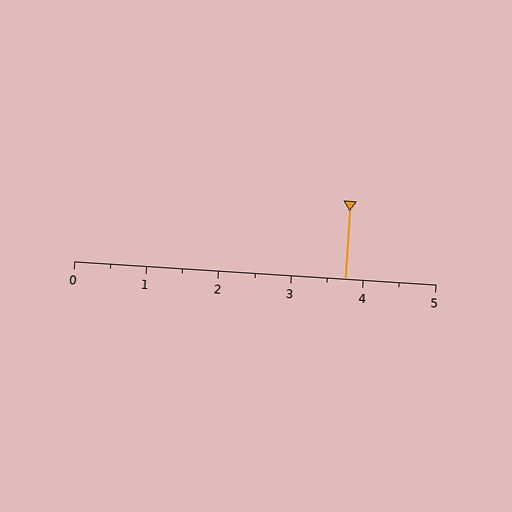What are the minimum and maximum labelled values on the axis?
The axis runs from 0 to 5.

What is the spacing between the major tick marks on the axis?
The major ticks are spaced 1 apart.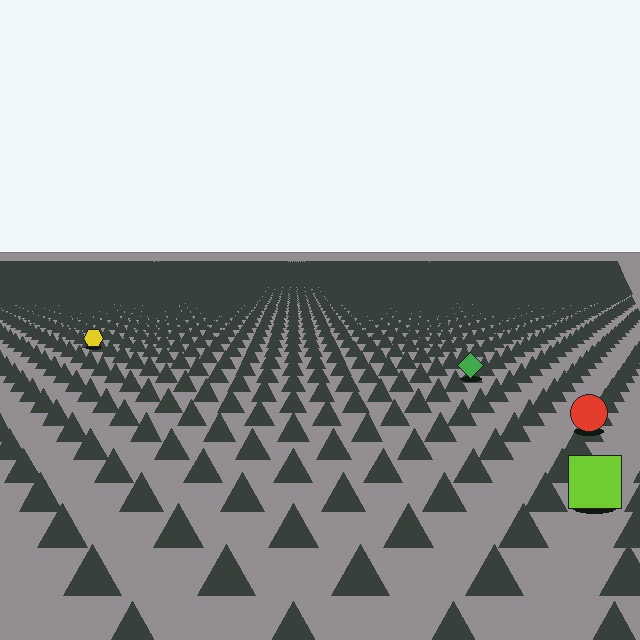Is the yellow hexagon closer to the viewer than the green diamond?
No. The green diamond is closer — you can tell from the texture gradient: the ground texture is coarser near it.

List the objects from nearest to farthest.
From nearest to farthest: the lime square, the red circle, the green diamond, the yellow hexagon.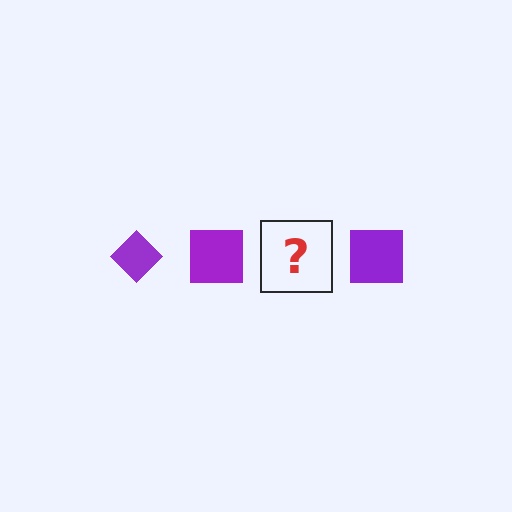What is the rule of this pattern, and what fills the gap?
The rule is that the pattern cycles through diamond, square shapes in purple. The gap should be filled with a purple diamond.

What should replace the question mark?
The question mark should be replaced with a purple diamond.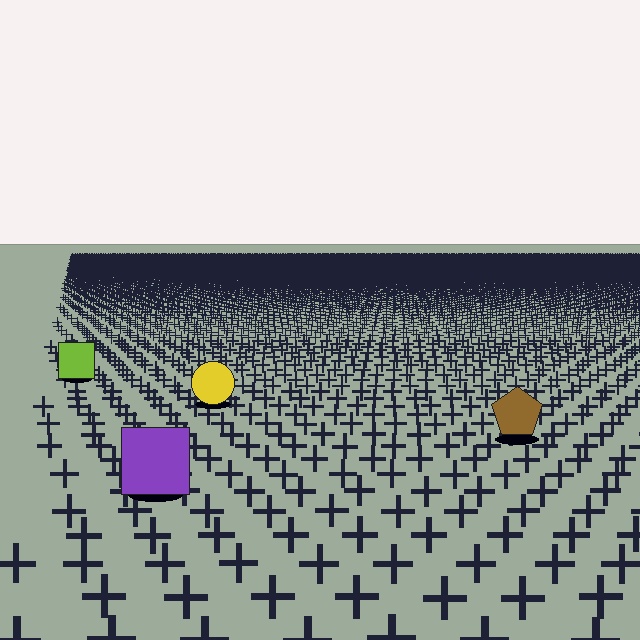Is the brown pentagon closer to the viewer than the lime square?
Yes. The brown pentagon is closer — you can tell from the texture gradient: the ground texture is coarser near it.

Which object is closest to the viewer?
The purple square is closest. The texture marks near it are larger and more spread out.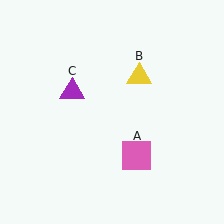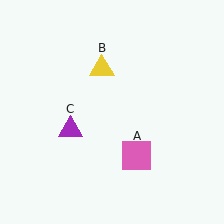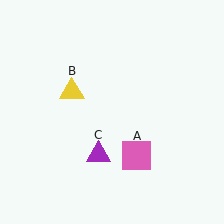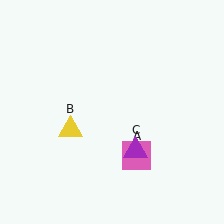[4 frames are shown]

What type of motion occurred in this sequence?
The yellow triangle (object B), purple triangle (object C) rotated counterclockwise around the center of the scene.